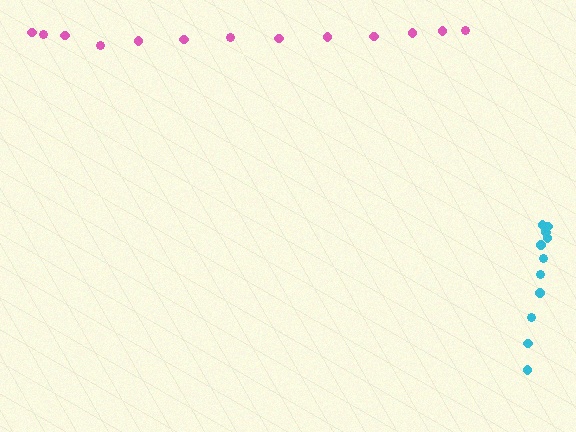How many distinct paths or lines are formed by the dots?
There are 2 distinct paths.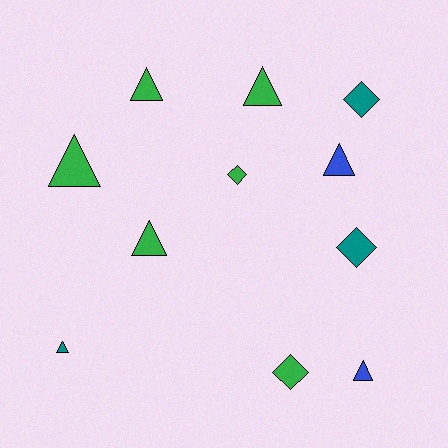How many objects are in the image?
There are 11 objects.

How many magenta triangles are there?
There are no magenta triangles.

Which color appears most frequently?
Green, with 6 objects.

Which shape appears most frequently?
Triangle, with 7 objects.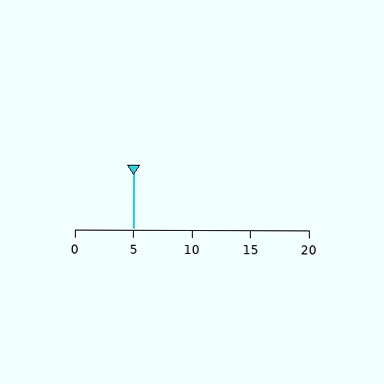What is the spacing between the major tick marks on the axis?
The major ticks are spaced 5 apart.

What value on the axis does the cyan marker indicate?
The marker indicates approximately 5.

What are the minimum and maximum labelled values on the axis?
The axis runs from 0 to 20.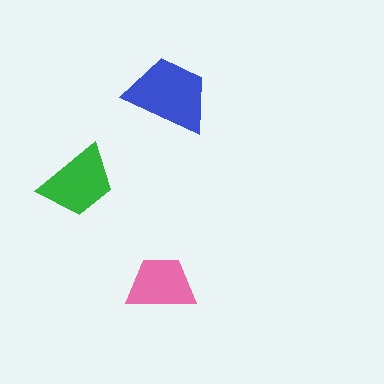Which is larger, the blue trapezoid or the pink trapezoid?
The blue one.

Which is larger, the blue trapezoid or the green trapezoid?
The blue one.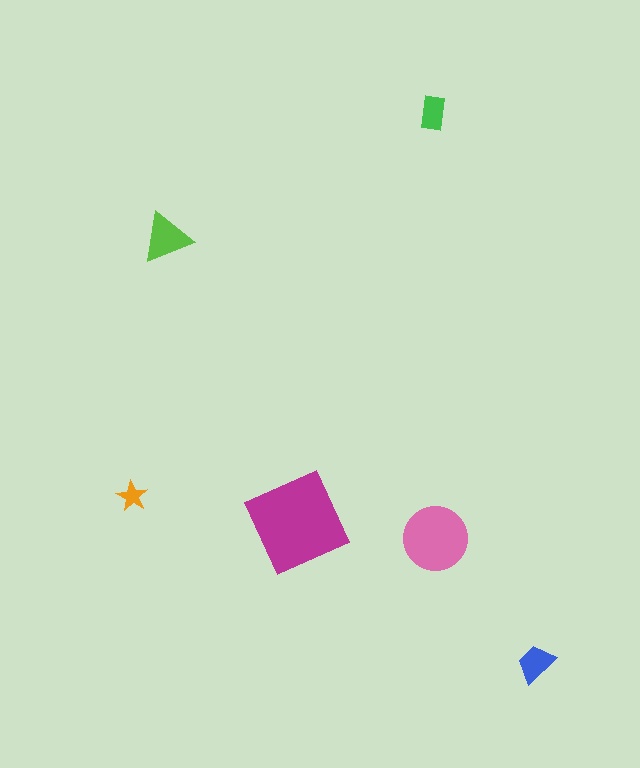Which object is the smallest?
The orange star.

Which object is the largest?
The magenta square.